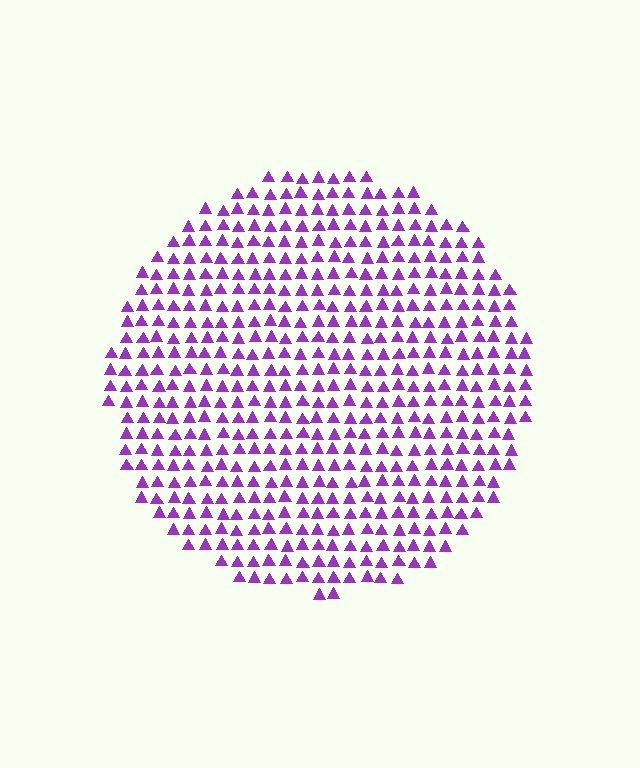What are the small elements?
The small elements are triangles.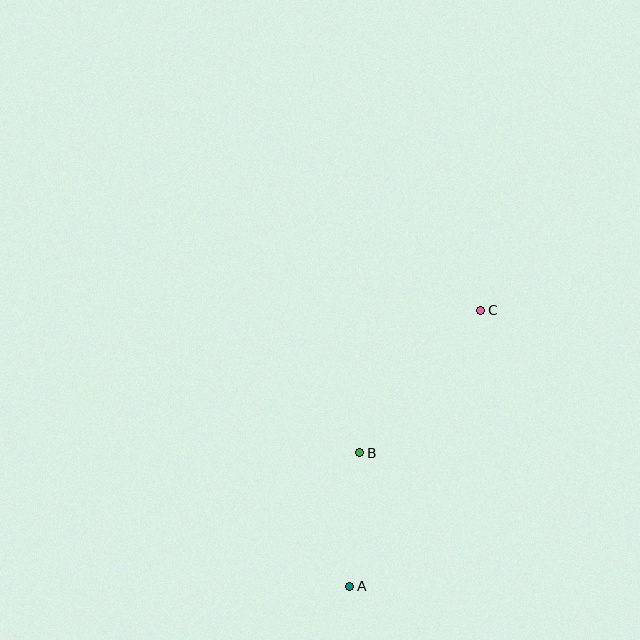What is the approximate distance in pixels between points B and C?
The distance between B and C is approximately 187 pixels.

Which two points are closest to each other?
Points A and B are closest to each other.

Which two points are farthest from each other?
Points A and C are farthest from each other.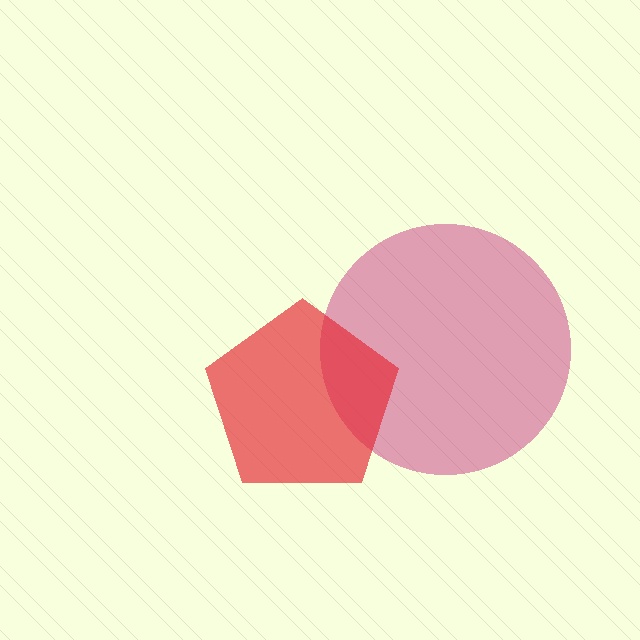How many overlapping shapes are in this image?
There are 2 overlapping shapes in the image.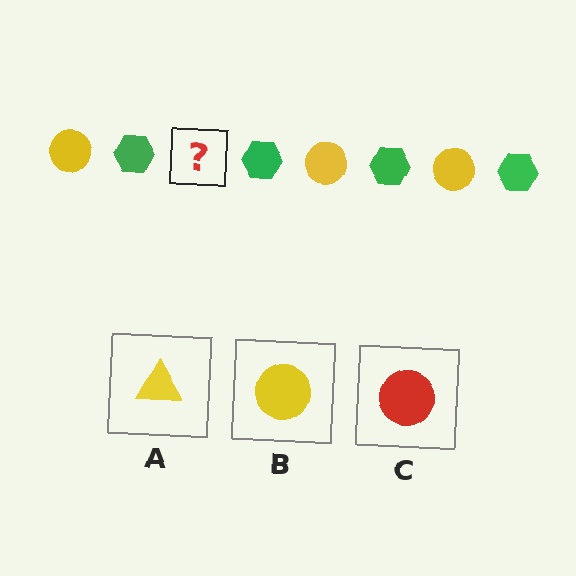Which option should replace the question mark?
Option B.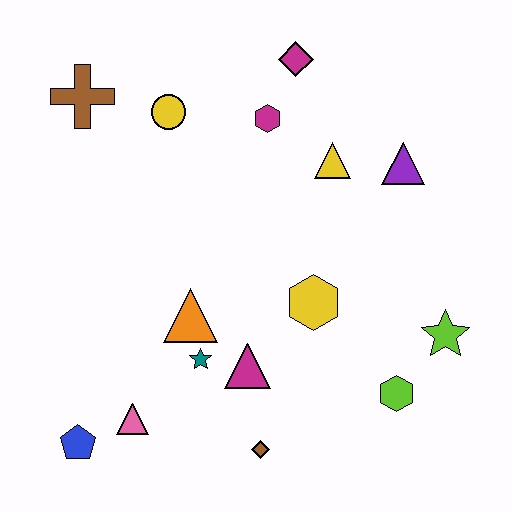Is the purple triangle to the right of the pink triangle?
Yes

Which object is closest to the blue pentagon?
The pink triangle is closest to the blue pentagon.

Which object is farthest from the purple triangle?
The blue pentagon is farthest from the purple triangle.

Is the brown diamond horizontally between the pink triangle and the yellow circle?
No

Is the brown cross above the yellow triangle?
Yes